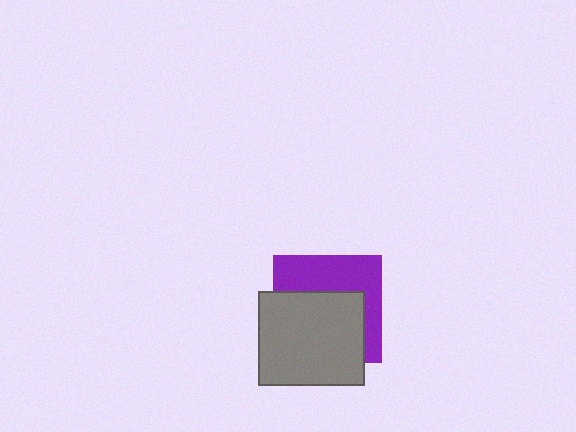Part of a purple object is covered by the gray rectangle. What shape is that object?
It is a square.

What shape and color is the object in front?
The object in front is a gray rectangle.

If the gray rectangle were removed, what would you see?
You would see the complete purple square.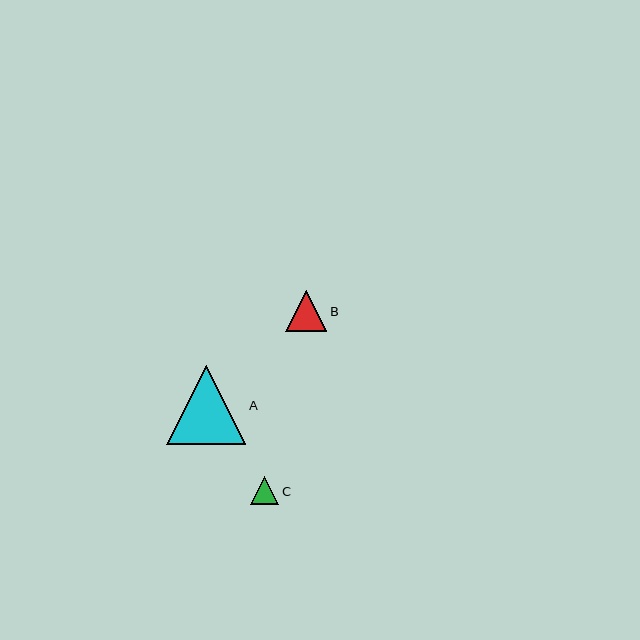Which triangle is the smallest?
Triangle C is the smallest with a size of approximately 29 pixels.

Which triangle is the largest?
Triangle A is the largest with a size of approximately 79 pixels.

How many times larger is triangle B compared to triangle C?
Triangle B is approximately 1.4 times the size of triangle C.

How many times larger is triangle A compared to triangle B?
Triangle A is approximately 1.9 times the size of triangle B.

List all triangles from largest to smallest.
From largest to smallest: A, B, C.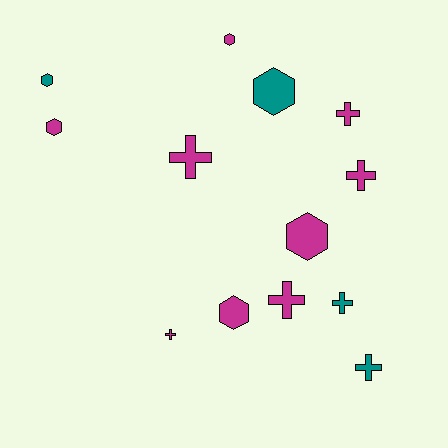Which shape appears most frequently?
Cross, with 7 objects.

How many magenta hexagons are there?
There are 4 magenta hexagons.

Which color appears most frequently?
Magenta, with 9 objects.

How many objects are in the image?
There are 13 objects.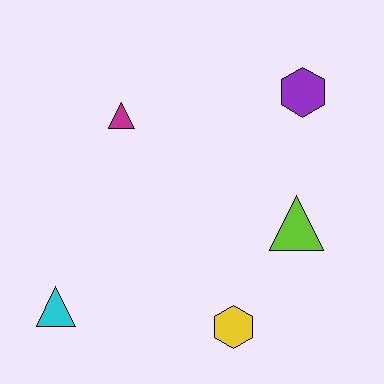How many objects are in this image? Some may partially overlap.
There are 5 objects.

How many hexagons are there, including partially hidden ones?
There are 2 hexagons.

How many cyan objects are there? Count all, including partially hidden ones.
There is 1 cyan object.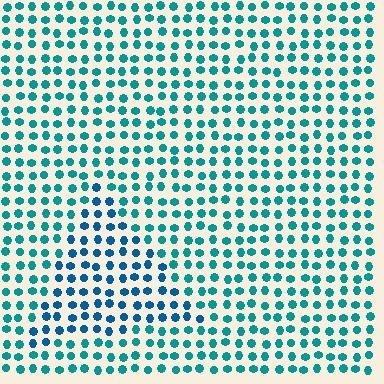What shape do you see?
I see a triangle.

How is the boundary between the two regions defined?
The boundary is defined purely by a slight shift in hue (about 25 degrees). Spacing, size, and orientation are identical on both sides.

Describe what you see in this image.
The image is filled with small teal elements in a uniform arrangement. A triangle-shaped region is visible where the elements are tinted to a slightly different hue, forming a subtle color boundary.